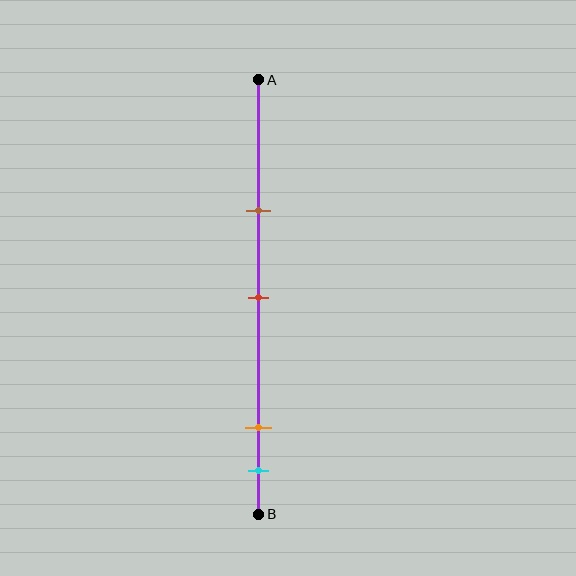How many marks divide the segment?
There are 4 marks dividing the segment.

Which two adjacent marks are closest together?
The orange and cyan marks are the closest adjacent pair.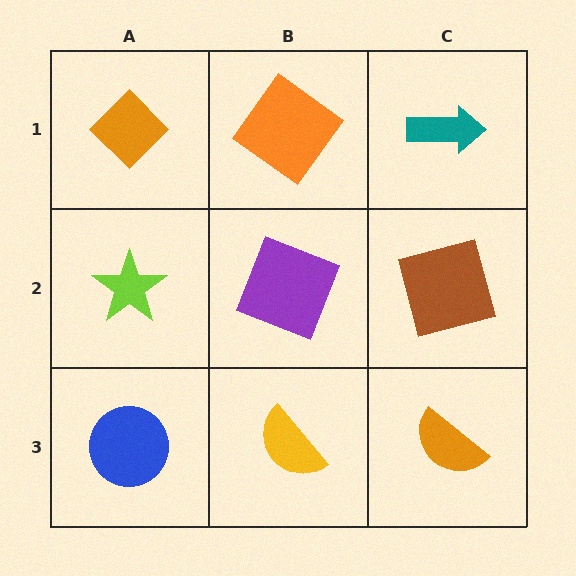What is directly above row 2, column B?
An orange diamond.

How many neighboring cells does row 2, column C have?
3.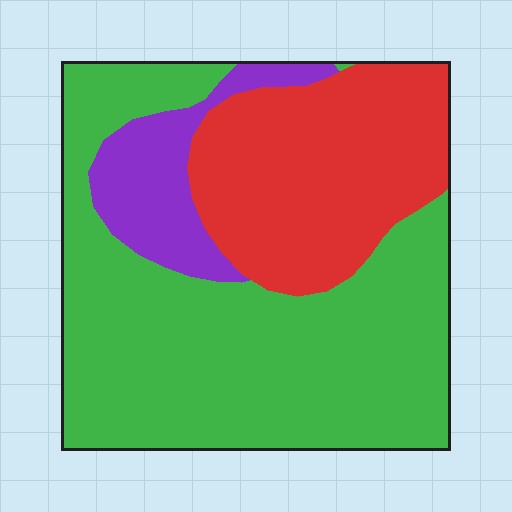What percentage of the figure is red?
Red takes up about one third (1/3) of the figure.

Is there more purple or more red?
Red.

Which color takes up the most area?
Green, at roughly 60%.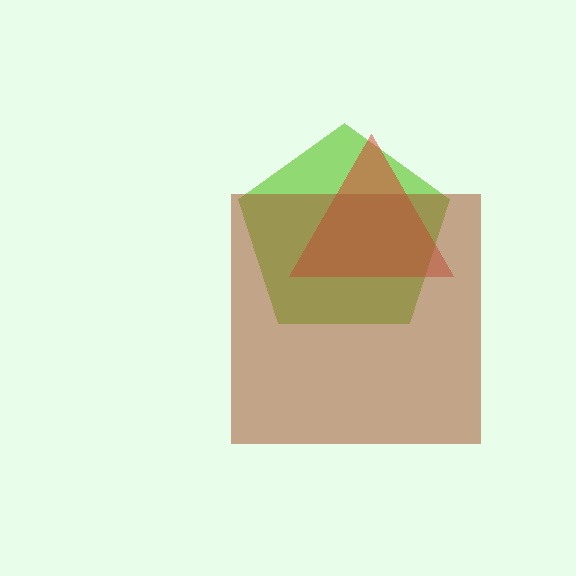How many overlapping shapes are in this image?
There are 3 overlapping shapes in the image.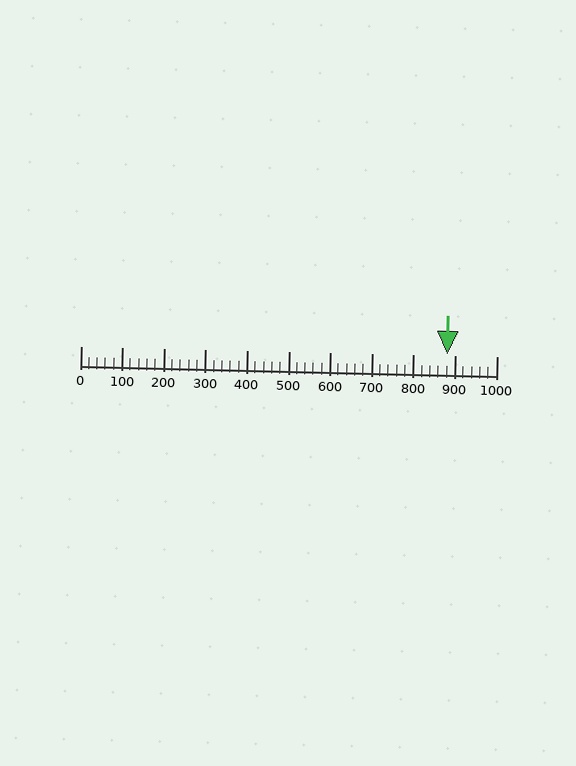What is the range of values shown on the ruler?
The ruler shows values from 0 to 1000.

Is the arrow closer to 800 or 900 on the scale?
The arrow is closer to 900.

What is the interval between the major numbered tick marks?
The major tick marks are spaced 100 units apart.